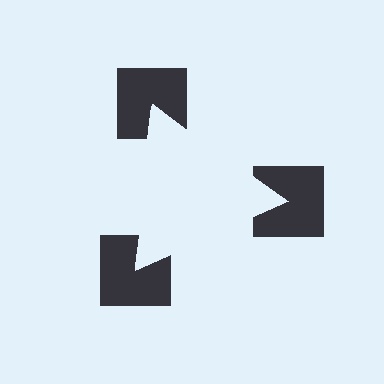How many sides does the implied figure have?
3 sides.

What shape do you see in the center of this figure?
An illusory triangle — its edges are inferred from the aligned wedge cuts in the notched squares, not physically drawn.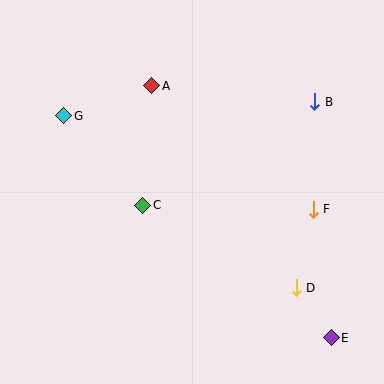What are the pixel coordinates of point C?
Point C is at (143, 205).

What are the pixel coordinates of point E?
Point E is at (331, 338).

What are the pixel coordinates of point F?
Point F is at (313, 209).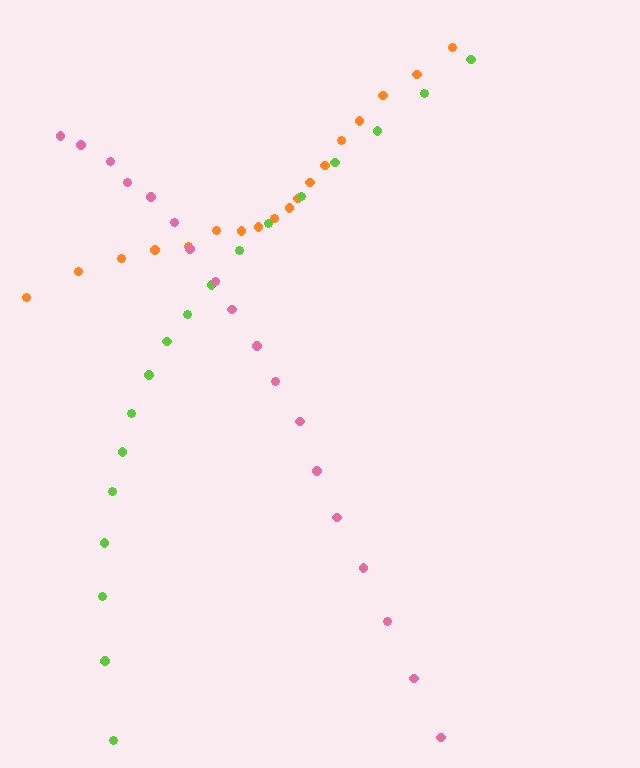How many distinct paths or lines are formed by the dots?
There are 3 distinct paths.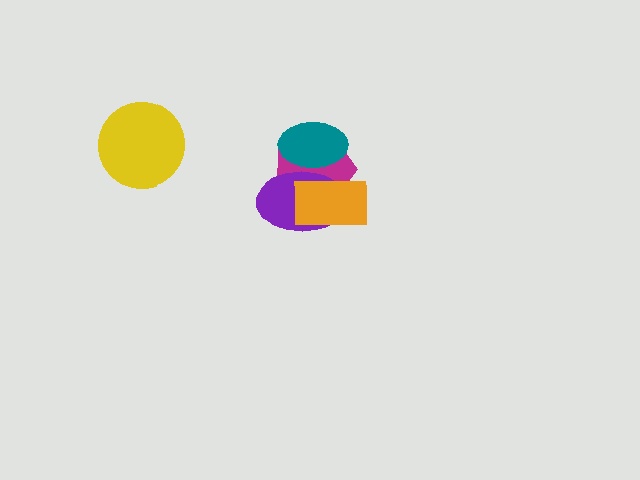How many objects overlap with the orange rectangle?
3 objects overlap with the orange rectangle.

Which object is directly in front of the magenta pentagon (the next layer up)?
The purple ellipse is directly in front of the magenta pentagon.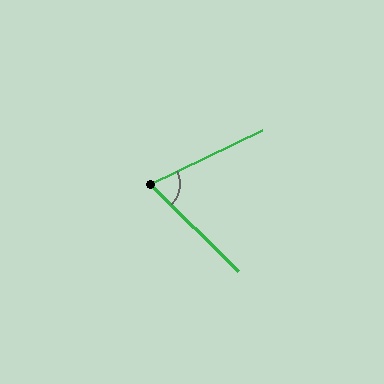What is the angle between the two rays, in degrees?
Approximately 70 degrees.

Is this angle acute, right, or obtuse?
It is acute.